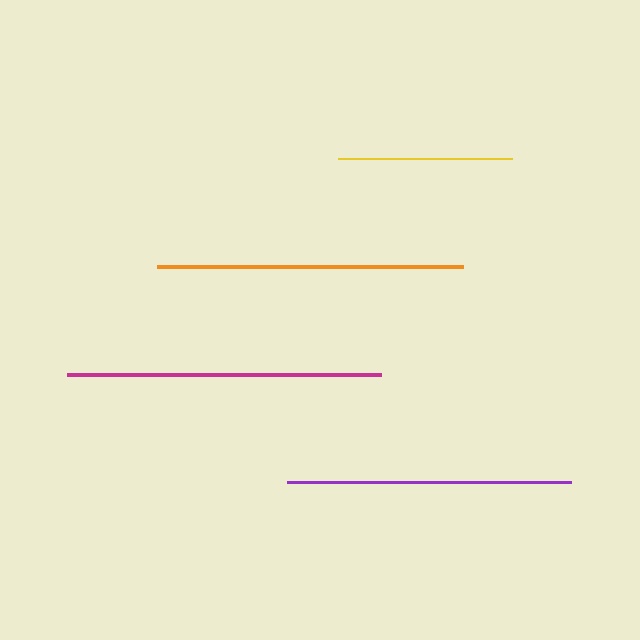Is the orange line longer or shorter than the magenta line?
The magenta line is longer than the orange line.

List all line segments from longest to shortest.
From longest to shortest: magenta, orange, purple, yellow.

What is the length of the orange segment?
The orange segment is approximately 306 pixels long.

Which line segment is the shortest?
The yellow line is the shortest at approximately 174 pixels.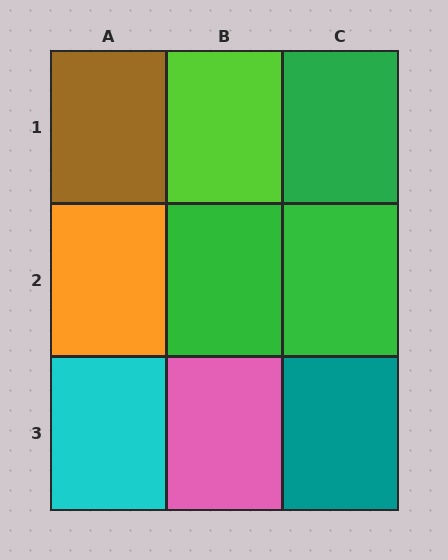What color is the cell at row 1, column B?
Lime.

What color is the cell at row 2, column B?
Green.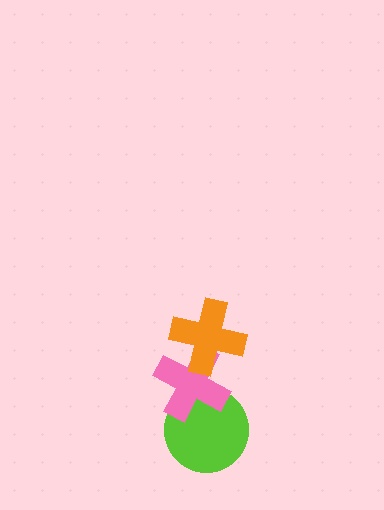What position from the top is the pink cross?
The pink cross is 2nd from the top.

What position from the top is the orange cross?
The orange cross is 1st from the top.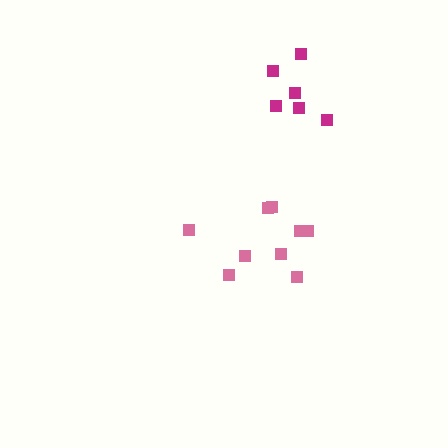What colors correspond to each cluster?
The clusters are colored: pink, magenta.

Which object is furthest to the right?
The magenta cluster is rightmost.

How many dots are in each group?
Group 1: 9 dots, Group 2: 7 dots (16 total).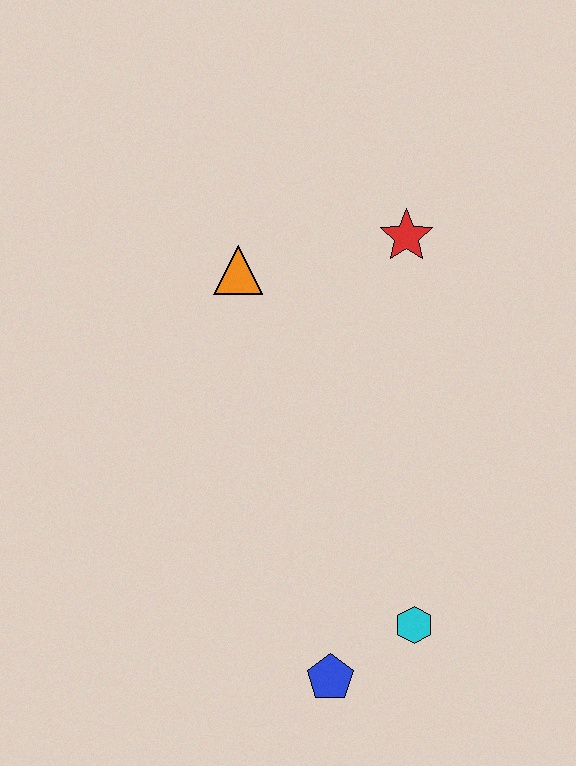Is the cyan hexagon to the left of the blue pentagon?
No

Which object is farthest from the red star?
The blue pentagon is farthest from the red star.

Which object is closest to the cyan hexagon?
The blue pentagon is closest to the cyan hexagon.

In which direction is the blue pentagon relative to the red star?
The blue pentagon is below the red star.